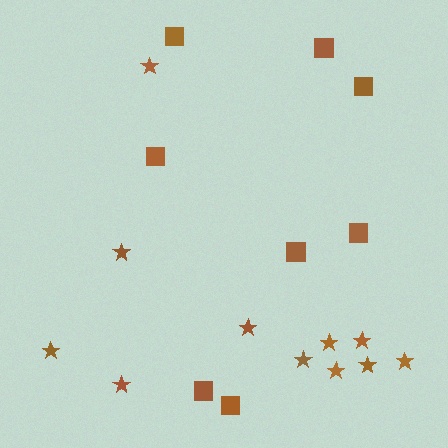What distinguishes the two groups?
There are 2 groups: one group of stars (11) and one group of squares (8).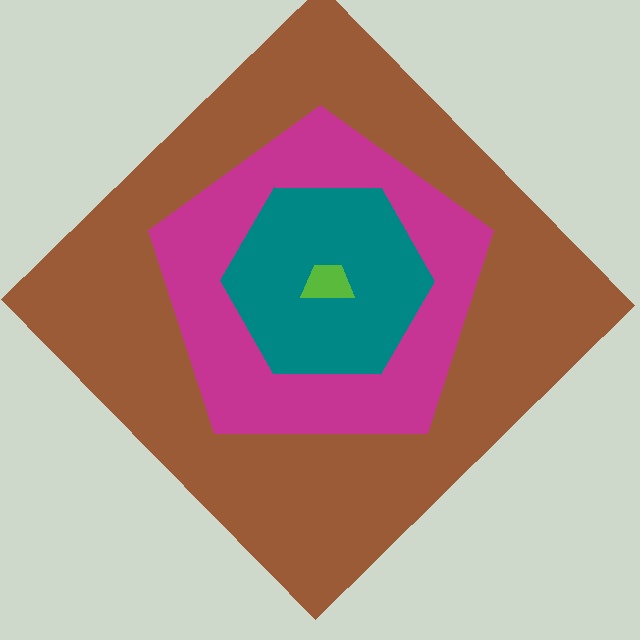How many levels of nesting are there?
4.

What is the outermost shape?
The brown diamond.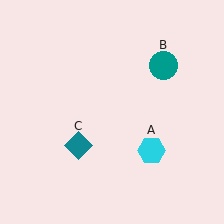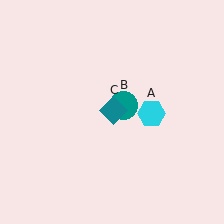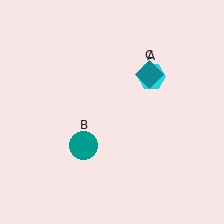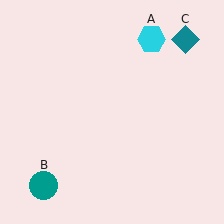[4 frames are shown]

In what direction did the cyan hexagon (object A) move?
The cyan hexagon (object A) moved up.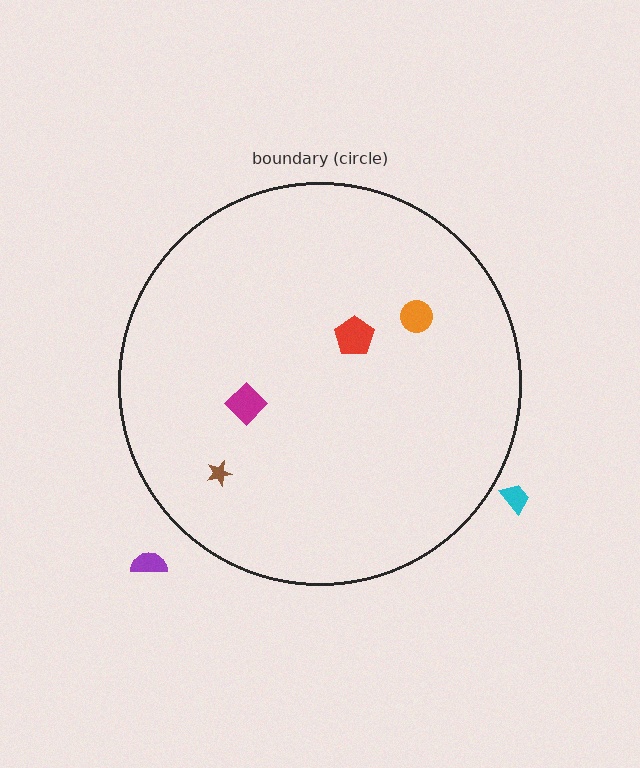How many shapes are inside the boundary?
4 inside, 2 outside.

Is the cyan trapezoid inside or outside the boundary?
Outside.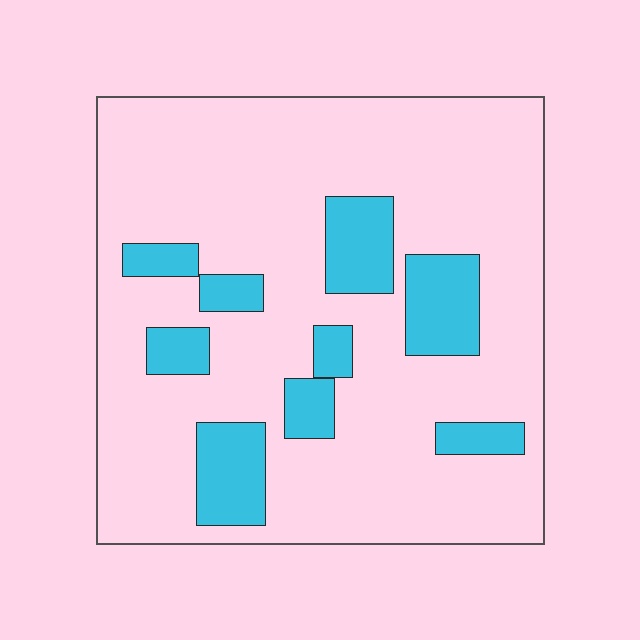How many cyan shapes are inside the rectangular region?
9.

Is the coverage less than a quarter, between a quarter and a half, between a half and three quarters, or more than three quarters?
Less than a quarter.